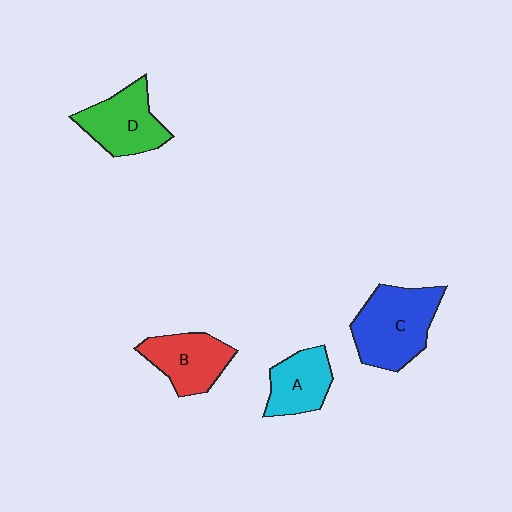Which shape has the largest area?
Shape C (blue).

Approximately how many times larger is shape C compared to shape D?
Approximately 1.3 times.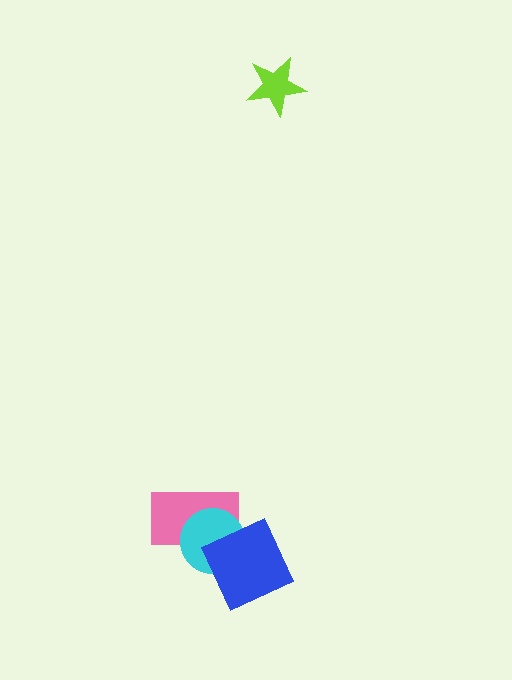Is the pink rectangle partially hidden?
Yes, it is partially covered by another shape.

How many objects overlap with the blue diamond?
2 objects overlap with the blue diamond.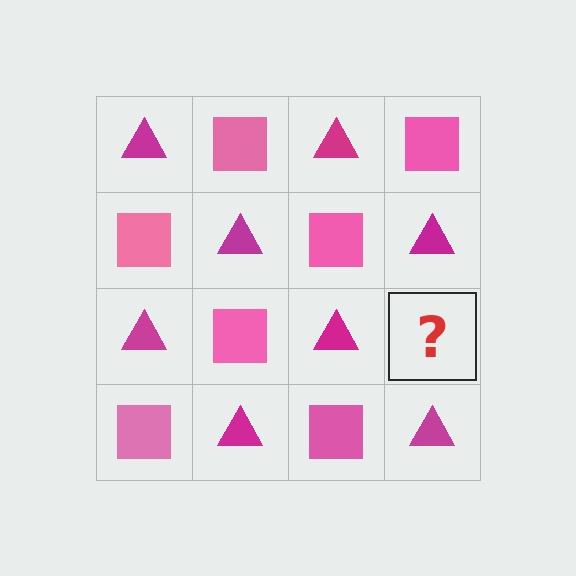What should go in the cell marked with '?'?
The missing cell should contain a pink square.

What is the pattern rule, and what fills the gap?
The rule is that it alternates magenta triangle and pink square in a checkerboard pattern. The gap should be filled with a pink square.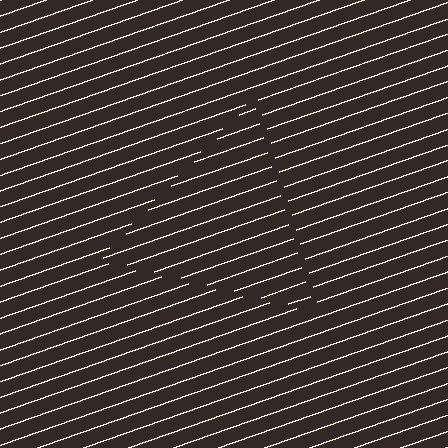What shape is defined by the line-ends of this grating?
An illusory triangle. The interior of the shape contains the same grating, shifted by half a period — the contour is defined by the phase discontinuity where line-ends from the inner and outer gratings abut.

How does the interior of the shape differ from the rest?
The interior of the shape contains the same grating, shifted by half a period — the contour is defined by the phase discontinuity where line-ends from the inner and outer gratings abut.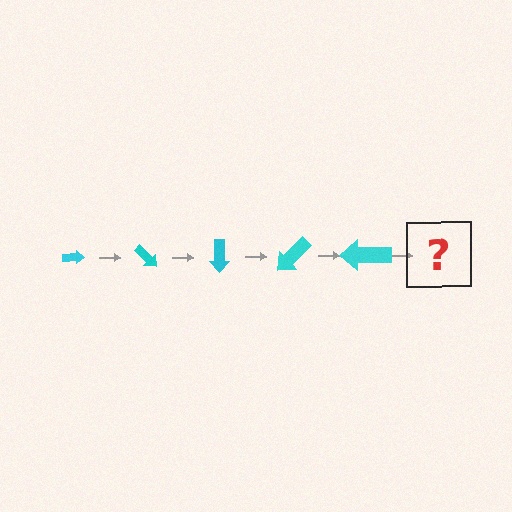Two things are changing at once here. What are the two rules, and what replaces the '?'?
The two rules are that the arrow grows larger each step and it rotates 45 degrees each step. The '?' should be an arrow, larger than the previous one and rotated 225 degrees from the start.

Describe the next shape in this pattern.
It should be an arrow, larger than the previous one and rotated 225 degrees from the start.